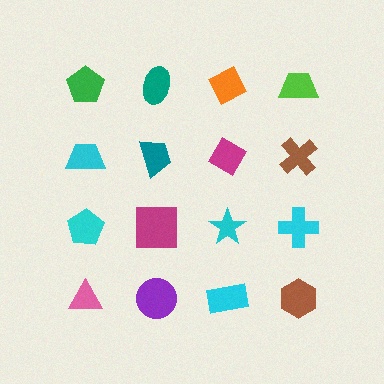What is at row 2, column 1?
A cyan trapezoid.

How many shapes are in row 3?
4 shapes.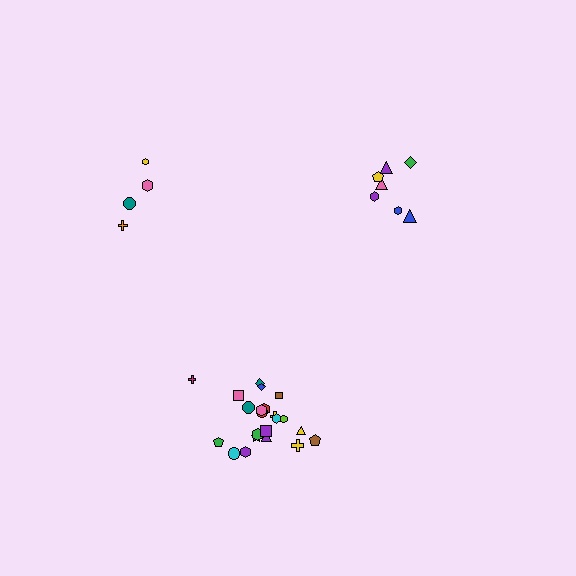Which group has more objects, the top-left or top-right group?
The top-right group.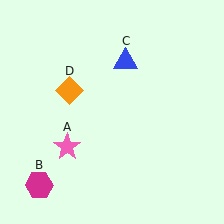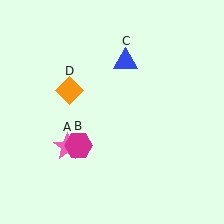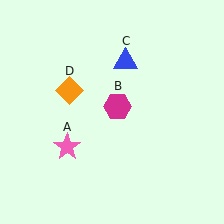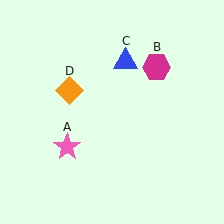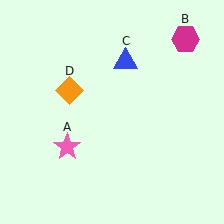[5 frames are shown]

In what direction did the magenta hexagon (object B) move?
The magenta hexagon (object B) moved up and to the right.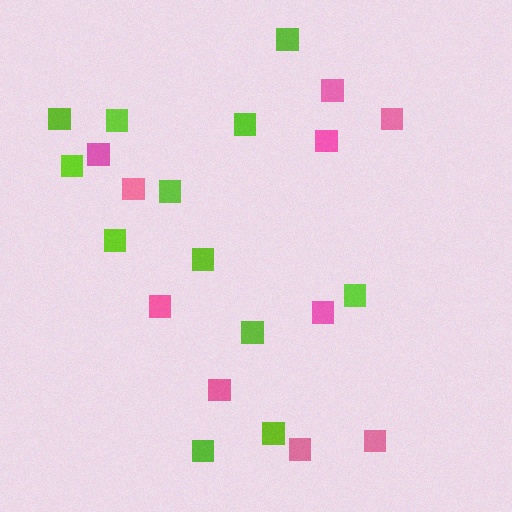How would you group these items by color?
There are 2 groups: one group of pink squares (10) and one group of lime squares (12).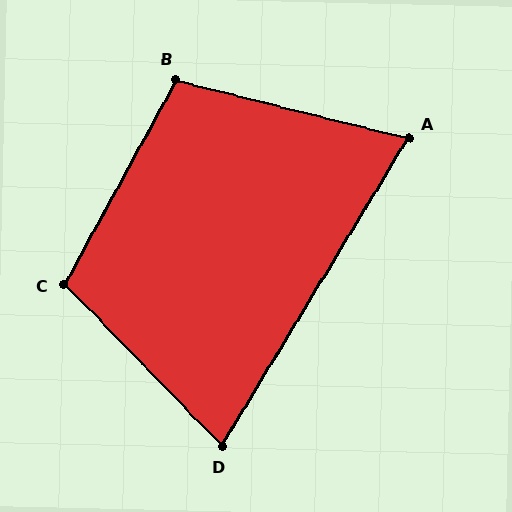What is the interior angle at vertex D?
Approximately 75 degrees (acute).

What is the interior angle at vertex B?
Approximately 105 degrees (obtuse).